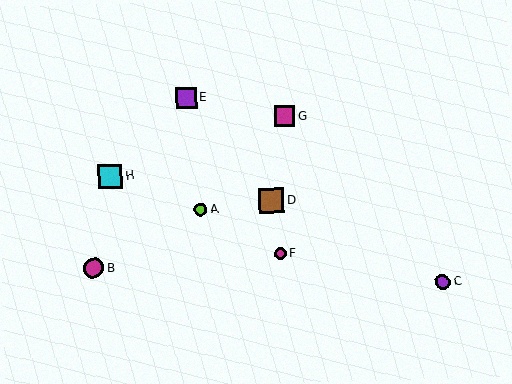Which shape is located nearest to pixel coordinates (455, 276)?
The purple circle (labeled C) at (443, 282) is nearest to that location.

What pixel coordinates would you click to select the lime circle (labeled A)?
Click at (201, 209) to select the lime circle A.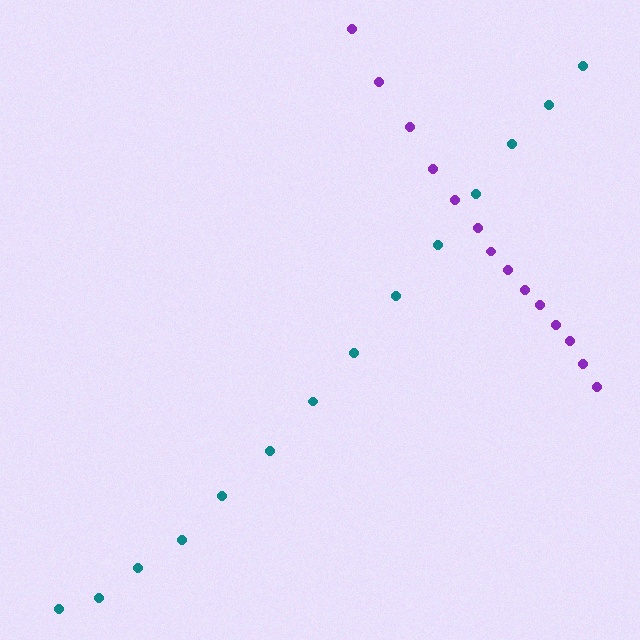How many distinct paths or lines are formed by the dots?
There are 2 distinct paths.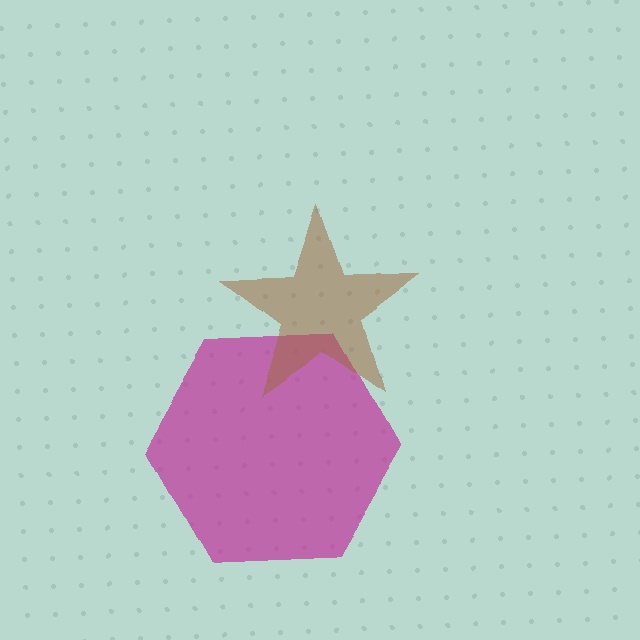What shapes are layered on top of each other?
The layered shapes are: a magenta hexagon, a brown star.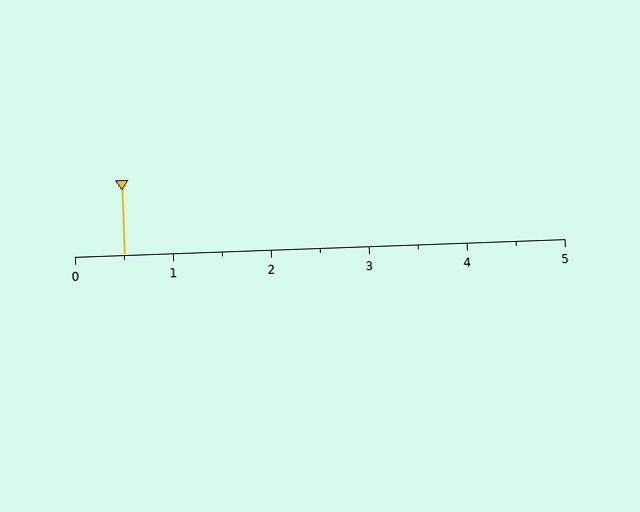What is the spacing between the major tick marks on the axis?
The major ticks are spaced 1 apart.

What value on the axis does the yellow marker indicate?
The marker indicates approximately 0.5.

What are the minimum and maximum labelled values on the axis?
The axis runs from 0 to 5.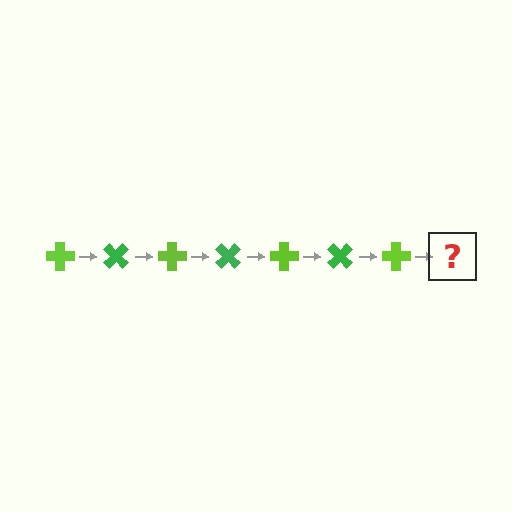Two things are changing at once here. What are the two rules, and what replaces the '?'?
The two rules are that it rotates 45 degrees each step and the color cycles through lime and green. The '?' should be a green cross, rotated 315 degrees from the start.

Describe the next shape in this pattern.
It should be a green cross, rotated 315 degrees from the start.